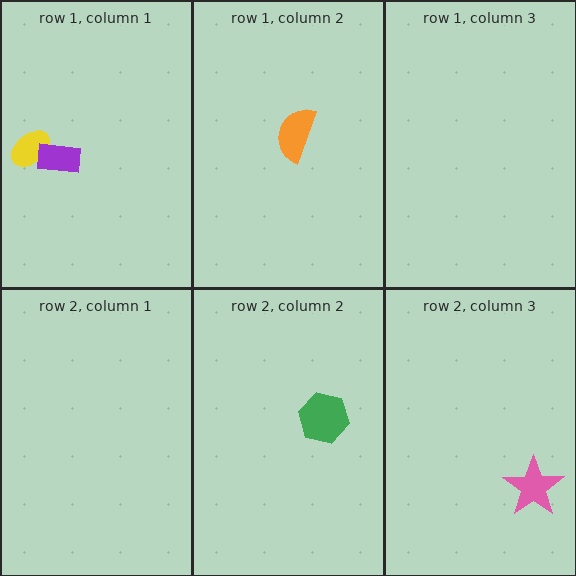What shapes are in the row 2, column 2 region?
The green hexagon.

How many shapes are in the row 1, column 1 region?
2.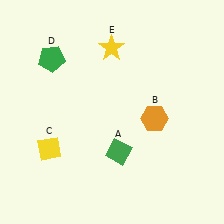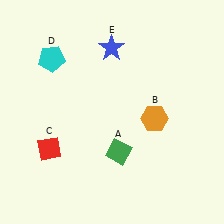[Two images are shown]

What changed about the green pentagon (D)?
In Image 1, D is green. In Image 2, it changed to cyan.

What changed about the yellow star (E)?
In Image 1, E is yellow. In Image 2, it changed to blue.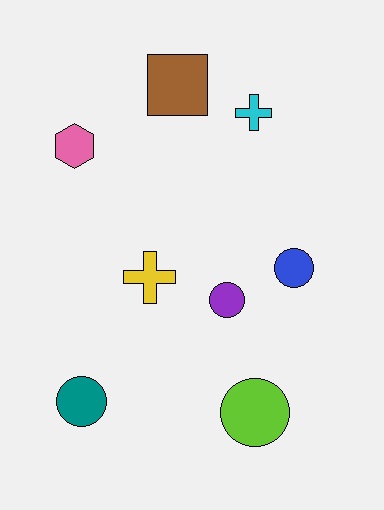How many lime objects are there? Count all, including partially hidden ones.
There is 1 lime object.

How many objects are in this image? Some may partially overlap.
There are 8 objects.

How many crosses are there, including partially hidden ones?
There are 2 crosses.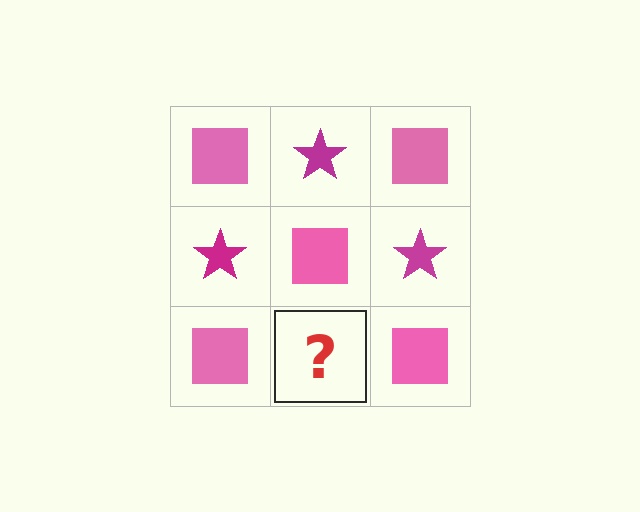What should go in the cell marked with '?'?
The missing cell should contain a magenta star.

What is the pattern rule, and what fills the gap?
The rule is that it alternates pink square and magenta star in a checkerboard pattern. The gap should be filled with a magenta star.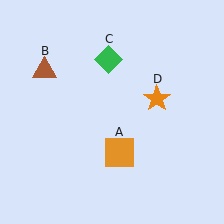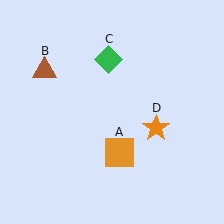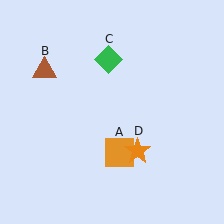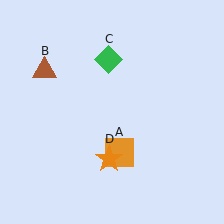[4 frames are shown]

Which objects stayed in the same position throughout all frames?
Orange square (object A) and brown triangle (object B) and green diamond (object C) remained stationary.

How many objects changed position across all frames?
1 object changed position: orange star (object D).